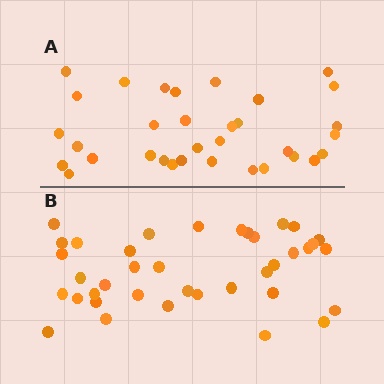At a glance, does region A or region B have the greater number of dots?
Region B (the bottom region) has more dots.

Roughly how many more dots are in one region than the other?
Region B has about 5 more dots than region A.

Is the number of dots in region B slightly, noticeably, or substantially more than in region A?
Region B has only slightly more — the two regions are fairly close. The ratio is roughly 1.2 to 1.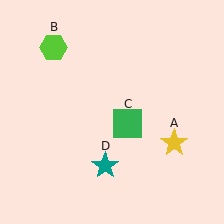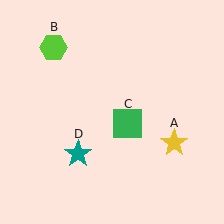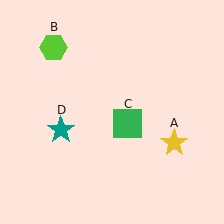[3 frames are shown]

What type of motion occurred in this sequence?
The teal star (object D) rotated clockwise around the center of the scene.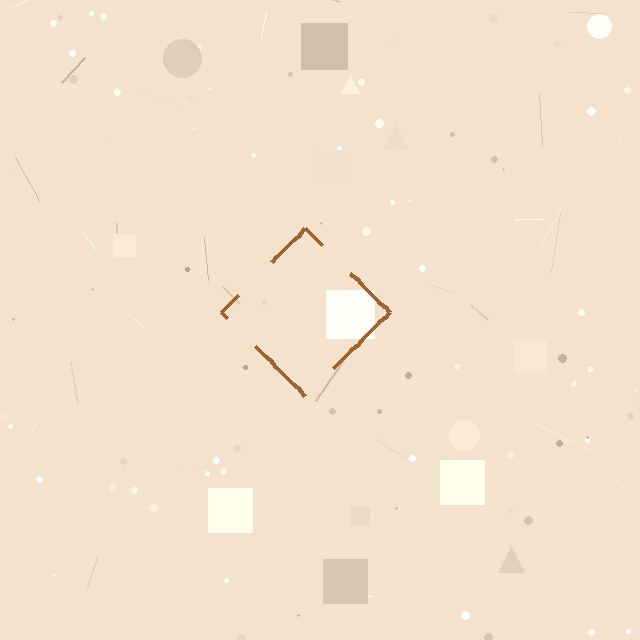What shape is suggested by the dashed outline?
The dashed outline suggests a diamond.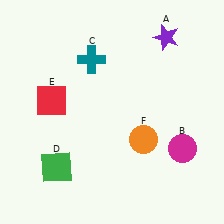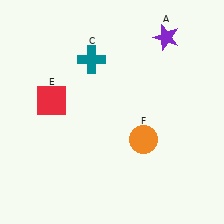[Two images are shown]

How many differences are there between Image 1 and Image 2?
There are 2 differences between the two images.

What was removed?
The green square (D), the magenta circle (B) were removed in Image 2.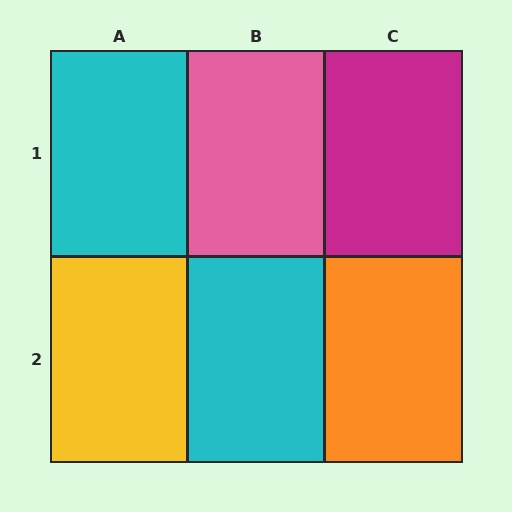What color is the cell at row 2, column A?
Yellow.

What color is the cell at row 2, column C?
Orange.